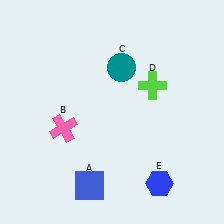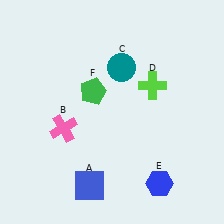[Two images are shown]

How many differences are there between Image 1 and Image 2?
There is 1 difference between the two images.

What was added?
A green pentagon (F) was added in Image 2.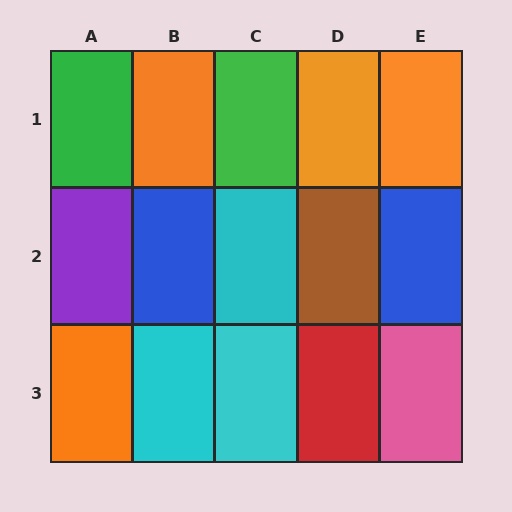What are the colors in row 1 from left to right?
Green, orange, green, orange, orange.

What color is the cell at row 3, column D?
Red.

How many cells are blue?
2 cells are blue.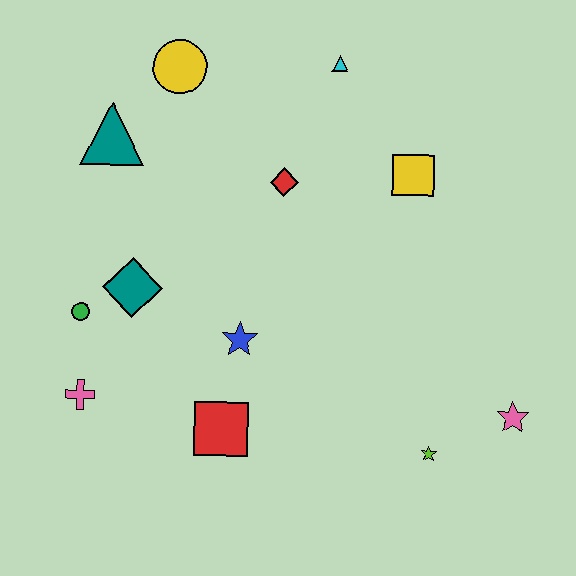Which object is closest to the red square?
The blue star is closest to the red square.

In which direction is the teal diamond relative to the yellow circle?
The teal diamond is below the yellow circle.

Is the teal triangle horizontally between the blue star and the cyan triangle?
No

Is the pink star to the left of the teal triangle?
No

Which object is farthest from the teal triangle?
The pink star is farthest from the teal triangle.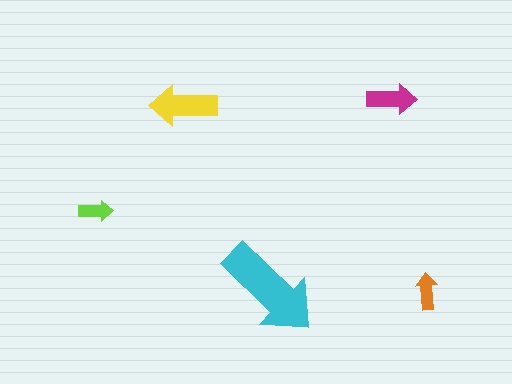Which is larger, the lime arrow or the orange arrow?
The orange one.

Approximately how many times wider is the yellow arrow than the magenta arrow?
About 1.5 times wider.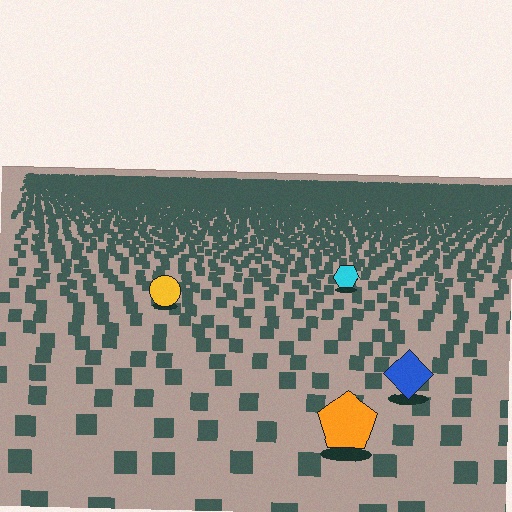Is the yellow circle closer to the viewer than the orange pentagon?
No. The orange pentagon is closer — you can tell from the texture gradient: the ground texture is coarser near it.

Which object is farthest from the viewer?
The cyan hexagon is farthest from the viewer. It appears smaller and the ground texture around it is denser.